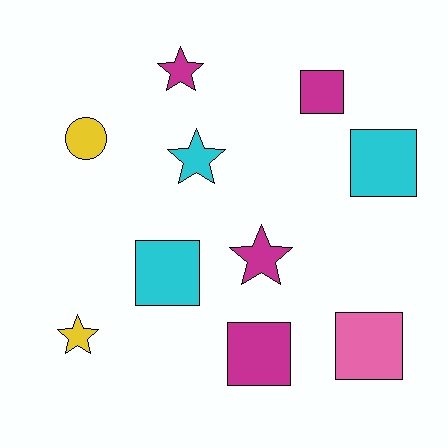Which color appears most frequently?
Magenta, with 4 objects.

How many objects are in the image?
There are 10 objects.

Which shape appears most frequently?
Square, with 5 objects.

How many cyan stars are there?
There is 1 cyan star.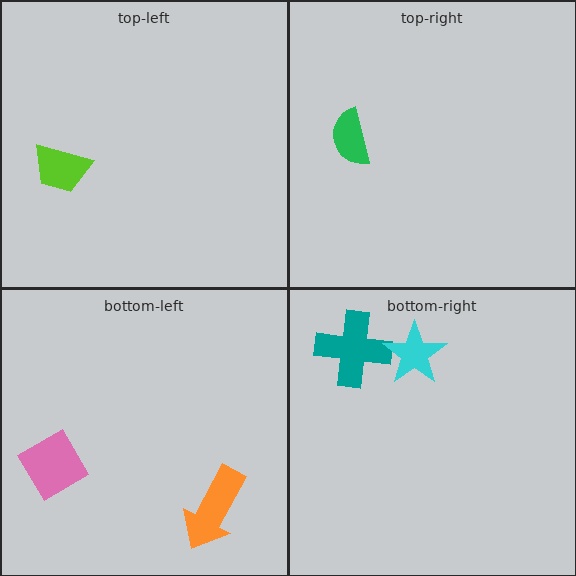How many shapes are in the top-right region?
1.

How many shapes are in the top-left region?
1.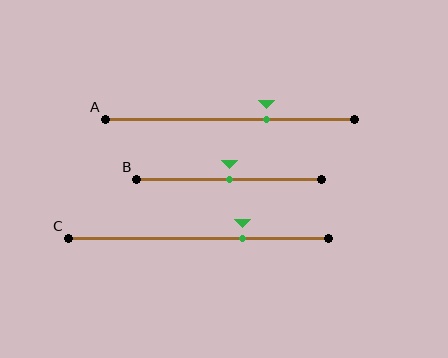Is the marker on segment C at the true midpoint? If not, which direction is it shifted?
No, the marker on segment C is shifted to the right by about 17% of the segment length.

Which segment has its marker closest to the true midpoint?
Segment B has its marker closest to the true midpoint.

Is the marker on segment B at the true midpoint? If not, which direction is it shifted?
Yes, the marker on segment B is at the true midpoint.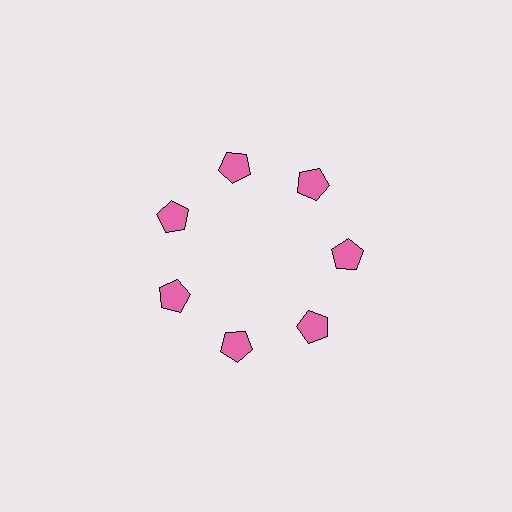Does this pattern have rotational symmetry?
Yes, this pattern has 7-fold rotational symmetry. It looks the same after rotating 51 degrees around the center.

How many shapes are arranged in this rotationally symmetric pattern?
There are 7 shapes, arranged in 7 groups of 1.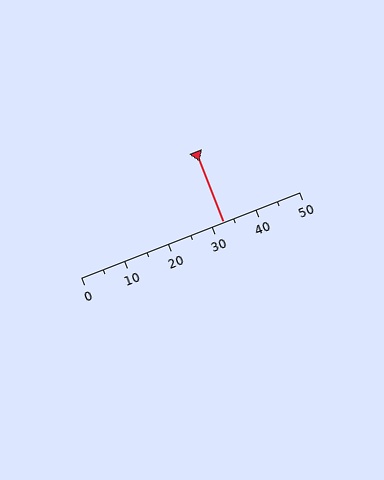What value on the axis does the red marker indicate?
The marker indicates approximately 32.5.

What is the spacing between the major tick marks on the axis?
The major ticks are spaced 10 apart.